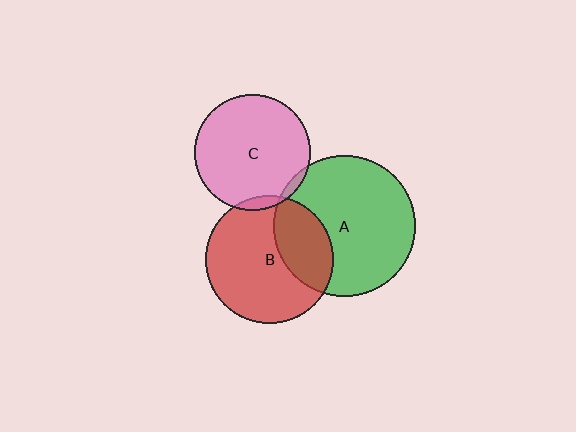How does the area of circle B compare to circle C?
Approximately 1.2 times.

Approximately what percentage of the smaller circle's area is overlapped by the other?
Approximately 5%.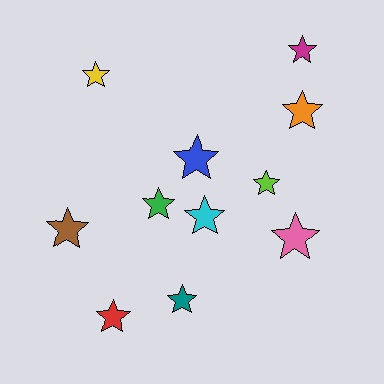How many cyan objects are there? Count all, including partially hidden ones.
There is 1 cyan object.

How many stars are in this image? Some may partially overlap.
There are 11 stars.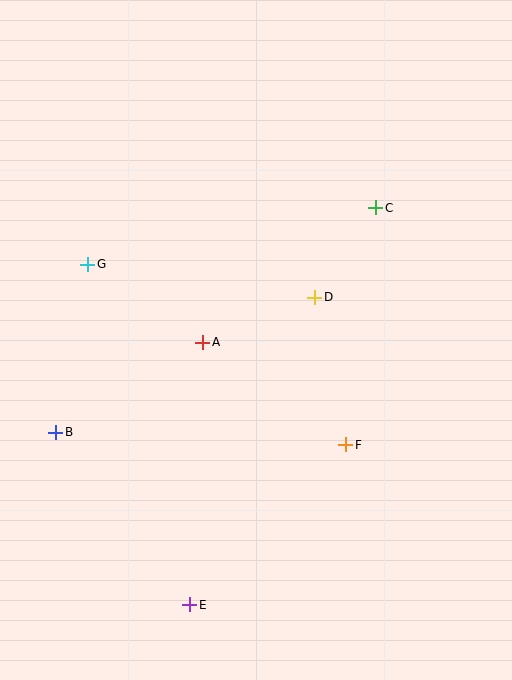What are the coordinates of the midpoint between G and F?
The midpoint between G and F is at (217, 355).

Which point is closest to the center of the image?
Point A at (203, 342) is closest to the center.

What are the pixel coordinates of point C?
Point C is at (376, 208).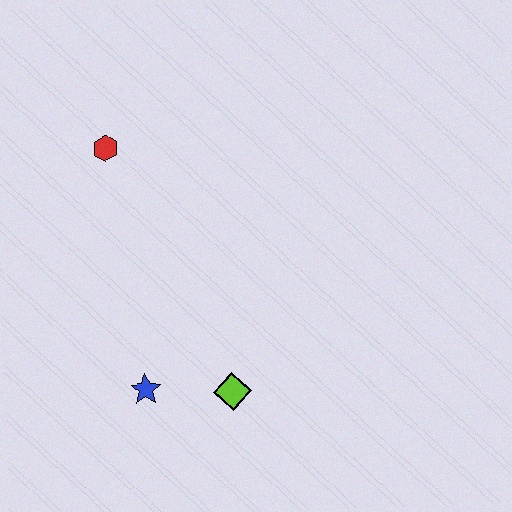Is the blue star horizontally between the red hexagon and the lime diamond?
Yes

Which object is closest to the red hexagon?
The blue star is closest to the red hexagon.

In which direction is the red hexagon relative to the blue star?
The red hexagon is above the blue star.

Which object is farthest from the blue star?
The red hexagon is farthest from the blue star.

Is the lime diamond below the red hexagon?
Yes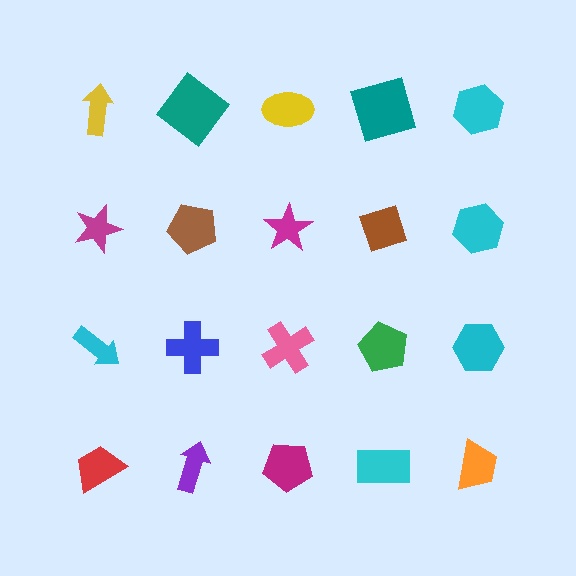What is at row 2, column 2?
A brown pentagon.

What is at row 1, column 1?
A yellow arrow.